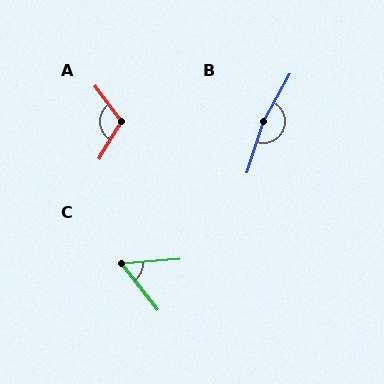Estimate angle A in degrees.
Approximately 112 degrees.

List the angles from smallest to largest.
C (56°), A (112°), B (168°).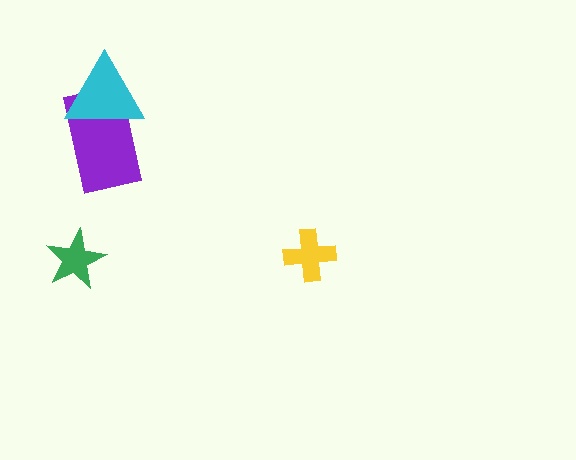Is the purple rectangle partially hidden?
Yes, it is partially covered by another shape.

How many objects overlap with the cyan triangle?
1 object overlaps with the cyan triangle.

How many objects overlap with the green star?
0 objects overlap with the green star.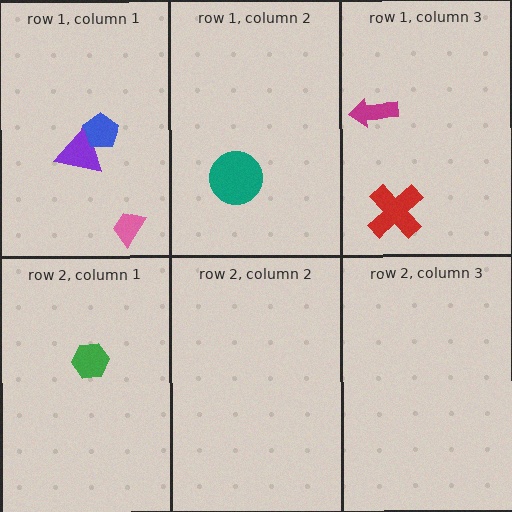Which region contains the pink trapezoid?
The row 1, column 1 region.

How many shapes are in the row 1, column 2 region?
1.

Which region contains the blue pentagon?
The row 1, column 1 region.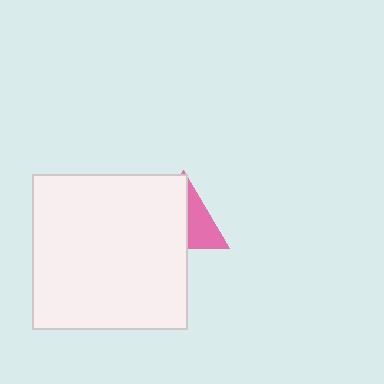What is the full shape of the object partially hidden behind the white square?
The partially hidden object is a pink triangle.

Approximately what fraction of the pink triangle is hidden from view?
Roughly 57% of the pink triangle is hidden behind the white square.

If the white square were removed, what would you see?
You would see the complete pink triangle.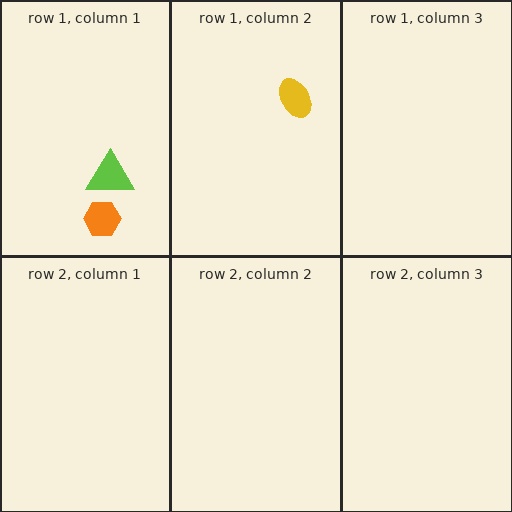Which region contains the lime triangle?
The row 1, column 1 region.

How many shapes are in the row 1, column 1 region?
2.